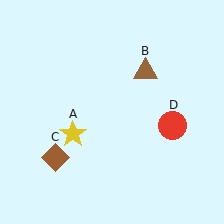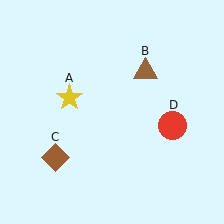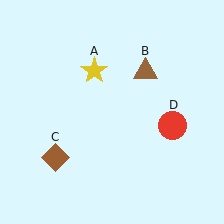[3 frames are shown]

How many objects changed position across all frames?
1 object changed position: yellow star (object A).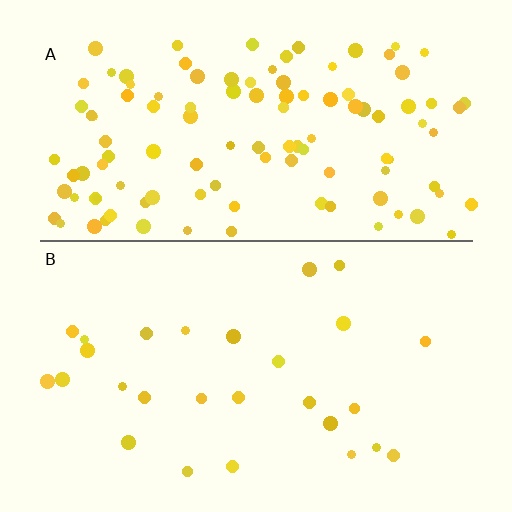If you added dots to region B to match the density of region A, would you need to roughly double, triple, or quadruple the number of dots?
Approximately quadruple.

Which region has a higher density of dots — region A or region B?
A (the top).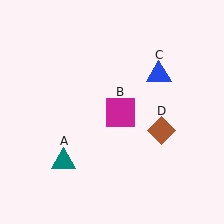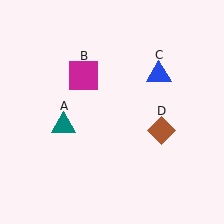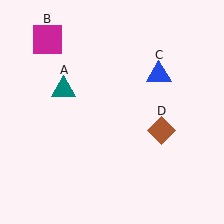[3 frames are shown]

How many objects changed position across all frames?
2 objects changed position: teal triangle (object A), magenta square (object B).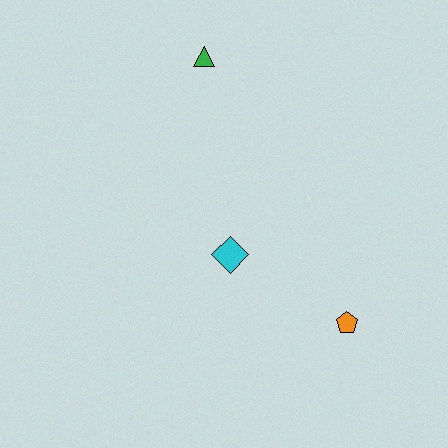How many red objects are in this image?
There are no red objects.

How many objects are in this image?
There are 3 objects.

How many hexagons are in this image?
There are no hexagons.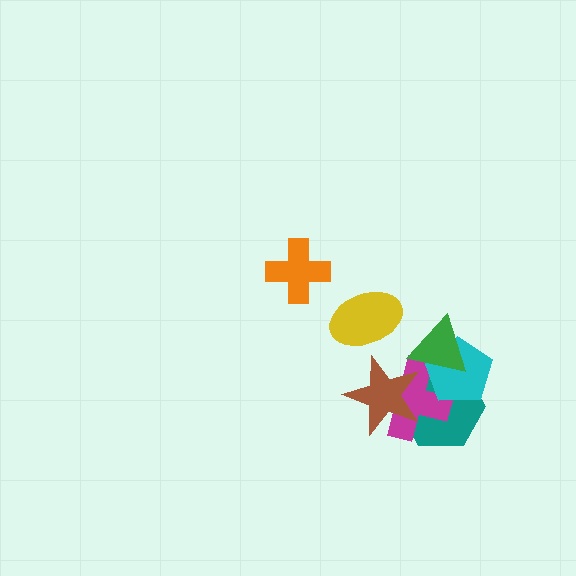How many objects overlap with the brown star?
2 objects overlap with the brown star.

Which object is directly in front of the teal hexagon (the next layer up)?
The magenta cross is directly in front of the teal hexagon.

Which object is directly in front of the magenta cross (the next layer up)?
The brown star is directly in front of the magenta cross.